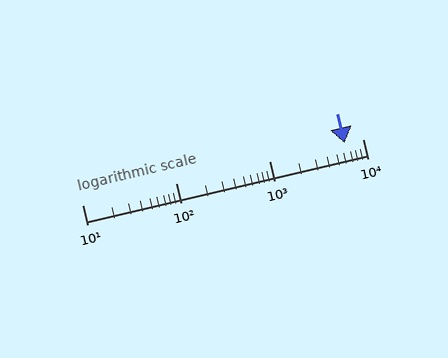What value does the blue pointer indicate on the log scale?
The pointer indicates approximately 6400.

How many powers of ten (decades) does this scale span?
The scale spans 3 decades, from 10 to 10000.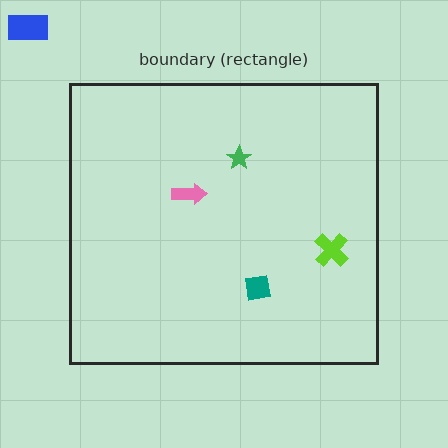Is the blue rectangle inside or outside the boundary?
Outside.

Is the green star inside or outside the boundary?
Inside.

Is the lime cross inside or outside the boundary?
Inside.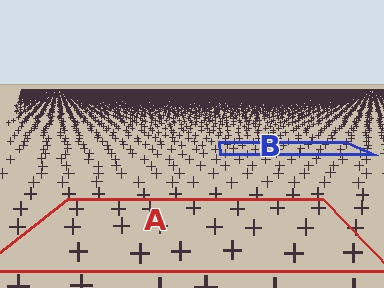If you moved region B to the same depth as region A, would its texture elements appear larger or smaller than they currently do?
They would appear larger. At a closer depth, the same texture elements are projected at a bigger on-screen size.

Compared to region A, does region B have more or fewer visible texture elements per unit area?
Region B has more texture elements per unit area — they are packed more densely because it is farther away.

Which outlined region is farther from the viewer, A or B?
Region B is farther from the viewer — the texture elements inside it appear smaller and more densely packed.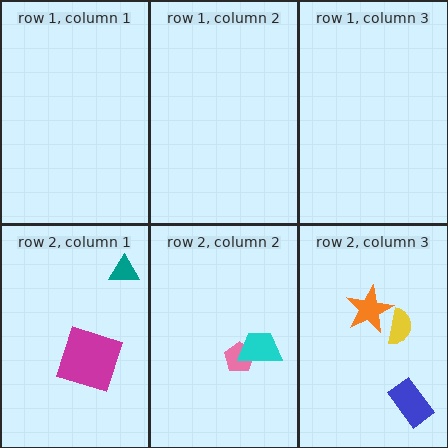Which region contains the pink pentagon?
The row 2, column 2 region.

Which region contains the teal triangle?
The row 2, column 1 region.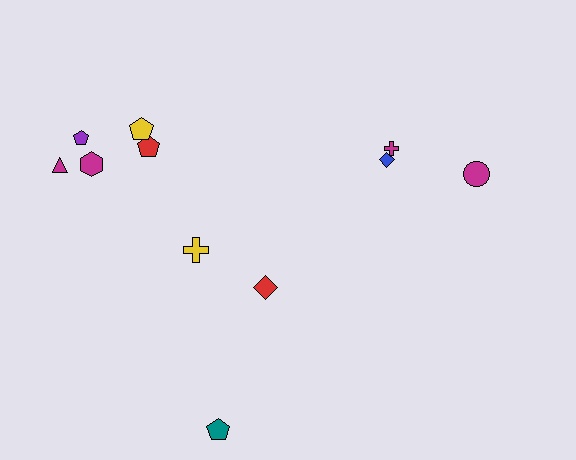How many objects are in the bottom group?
There are 3 objects.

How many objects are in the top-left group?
There are 5 objects.